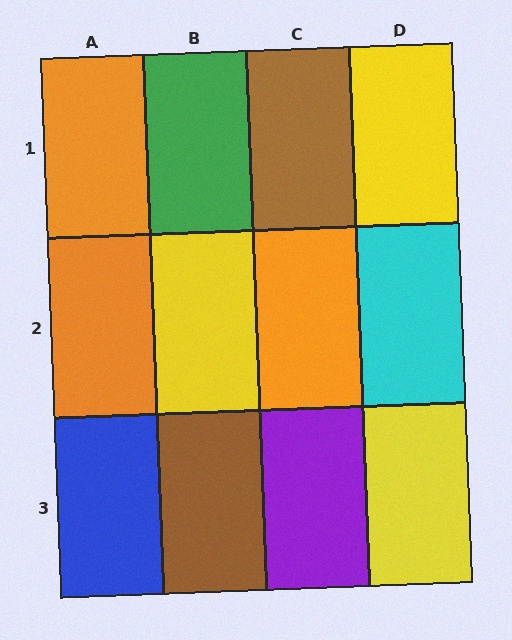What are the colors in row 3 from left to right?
Blue, brown, purple, yellow.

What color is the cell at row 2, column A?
Orange.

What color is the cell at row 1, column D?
Yellow.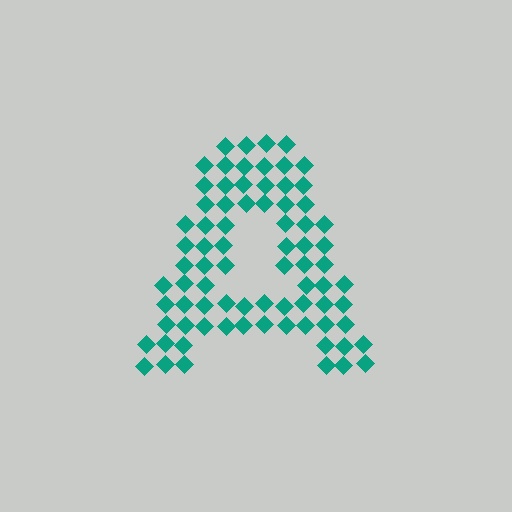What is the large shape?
The large shape is the letter A.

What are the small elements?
The small elements are diamonds.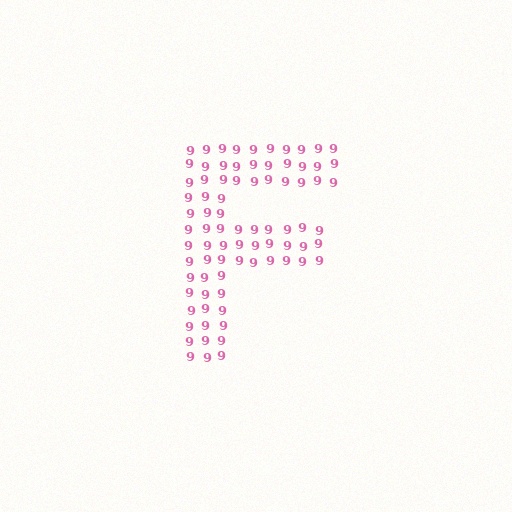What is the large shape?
The large shape is the letter F.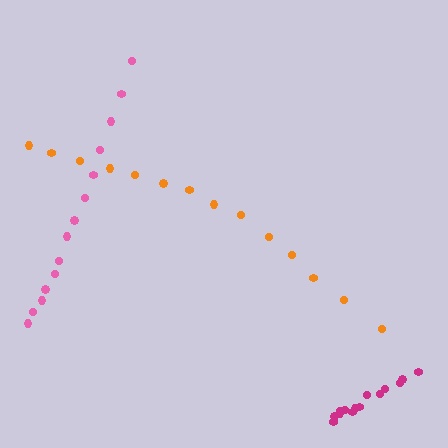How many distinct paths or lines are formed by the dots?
There are 3 distinct paths.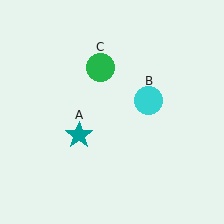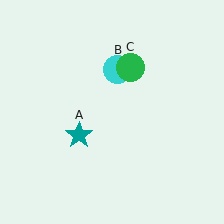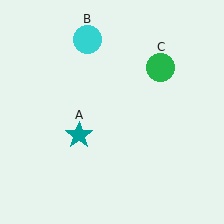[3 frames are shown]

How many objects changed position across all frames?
2 objects changed position: cyan circle (object B), green circle (object C).